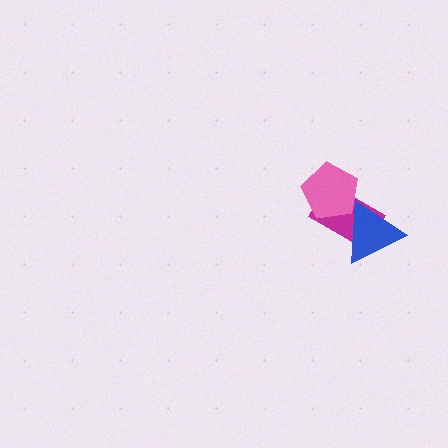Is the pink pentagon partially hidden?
No, no other shape covers it.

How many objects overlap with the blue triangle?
2 objects overlap with the blue triangle.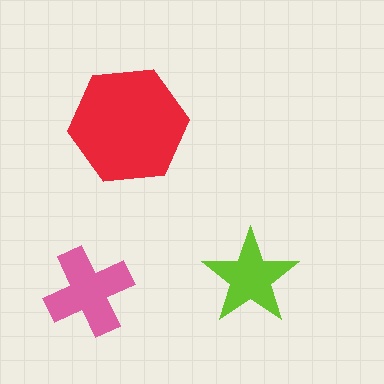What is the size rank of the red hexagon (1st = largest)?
1st.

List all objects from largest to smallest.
The red hexagon, the pink cross, the lime star.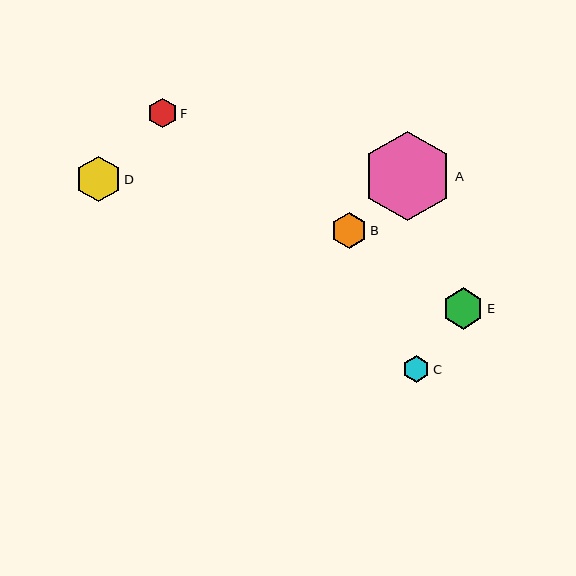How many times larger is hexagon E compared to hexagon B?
Hexagon E is approximately 1.1 times the size of hexagon B.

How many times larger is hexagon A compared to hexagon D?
Hexagon A is approximately 2.0 times the size of hexagon D.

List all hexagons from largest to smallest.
From largest to smallest: A, D, E, B, F, C.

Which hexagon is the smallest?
Hexagon C is the smallest with a size of approximately 27 pixels.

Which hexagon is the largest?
Hexagon A is the largest with a size of approximately 89 pixels.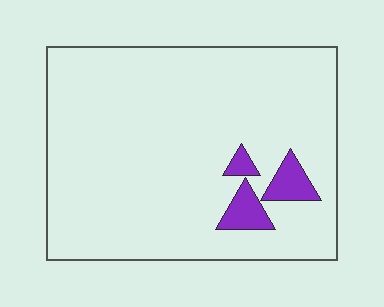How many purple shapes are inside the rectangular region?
3.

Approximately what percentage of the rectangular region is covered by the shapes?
Approximately 5%.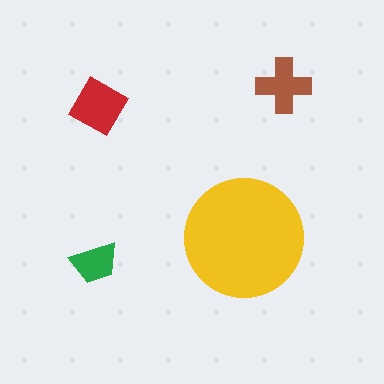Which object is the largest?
The yellow circle.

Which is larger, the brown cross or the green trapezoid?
The brown cross.